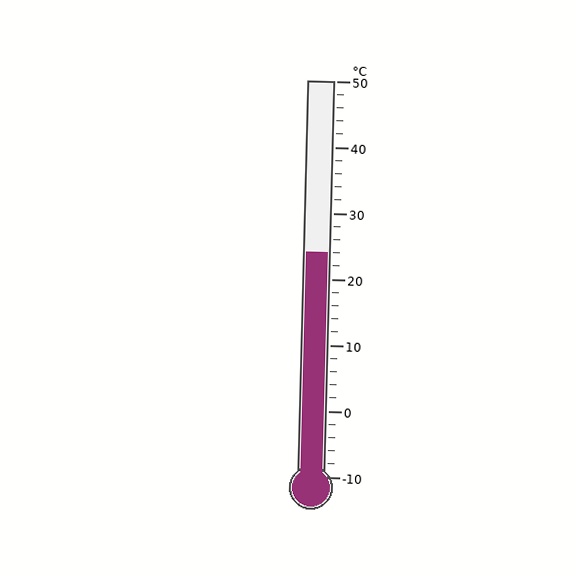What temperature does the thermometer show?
The thermometer shows approximately 24°C.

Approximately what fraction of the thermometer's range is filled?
The thermometer is filled to approximately 55% of its range.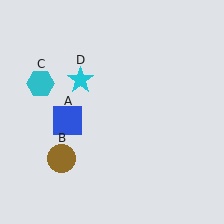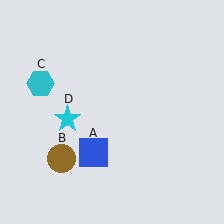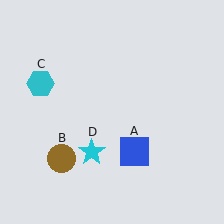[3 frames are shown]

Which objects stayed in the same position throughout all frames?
Brown circle (object B) and cyan hexagon (object C) remained stationary.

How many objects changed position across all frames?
2 objects changed position: blue square (object A), cyan star (object D).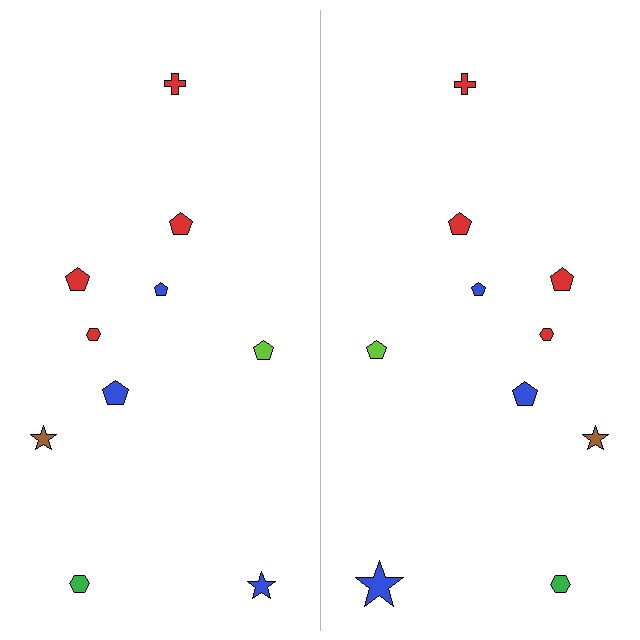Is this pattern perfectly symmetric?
No, the pattern is not perfectly symmetric. The blue star on the right side has a different size than its mirror counterpart.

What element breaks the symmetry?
The blue star on the right side has a different size than its mirror counterpart.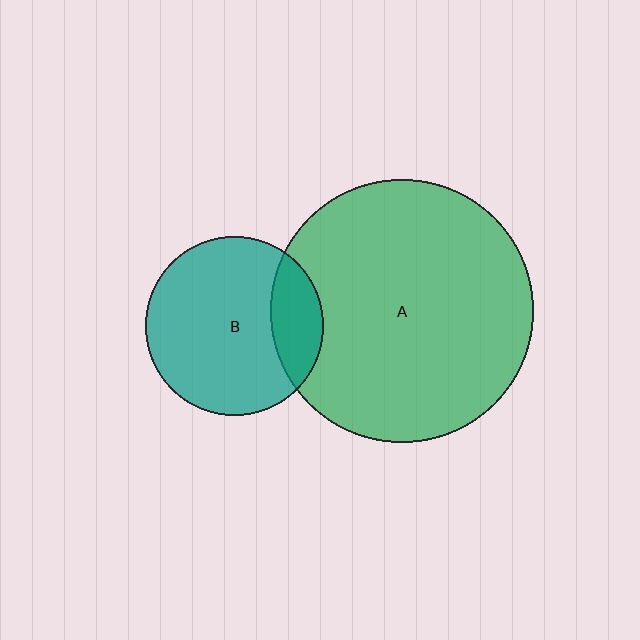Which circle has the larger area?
Circle A (green).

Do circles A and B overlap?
Yes.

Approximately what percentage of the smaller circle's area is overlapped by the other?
Approximately 20%.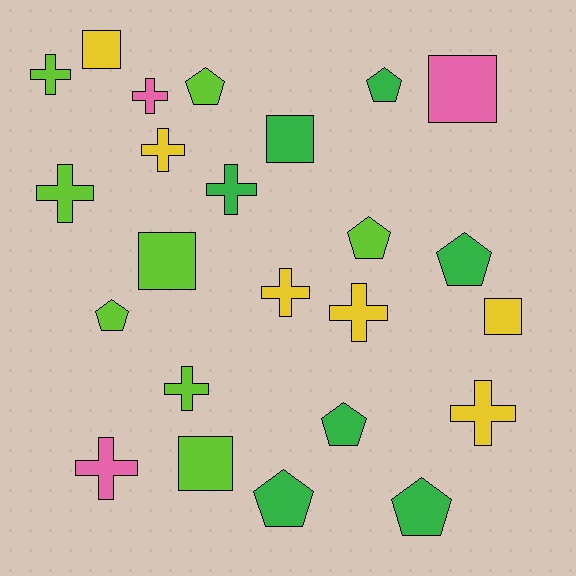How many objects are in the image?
There are 24 objects.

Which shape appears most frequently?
Cross, with 10 objects.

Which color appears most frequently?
Lime, with 8 objects.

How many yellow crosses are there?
There are 4 yellow crosses.